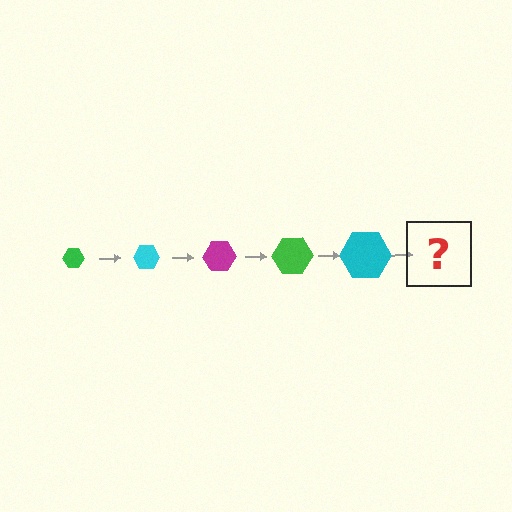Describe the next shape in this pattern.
It should be a magenta hexagon, larger than the previous one.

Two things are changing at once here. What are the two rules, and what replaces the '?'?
The two rules are that the hexagon grows larger each step and the color cycles through green, cyan, and magenta. The '?' should be a magenta hexagon, larger than the previous one.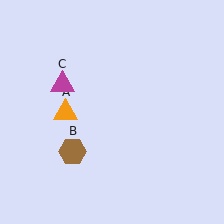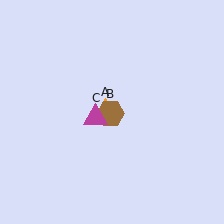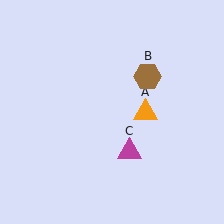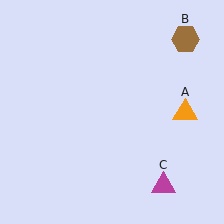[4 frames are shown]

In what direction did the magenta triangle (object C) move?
The magenta triangle (object C) moved down and to the right.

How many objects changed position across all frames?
3 objects changed position: orange triangle (object A), brown hexagon (object B), magenta triangle (object C).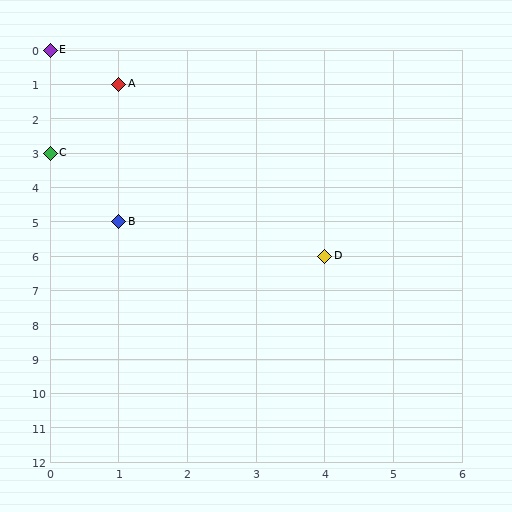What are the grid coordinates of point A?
Point A is at grid coordinates (1, 1).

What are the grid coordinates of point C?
Point C is at grid coordinates (0, 3).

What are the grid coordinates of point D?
Point D is at grid coordinates (4, 6).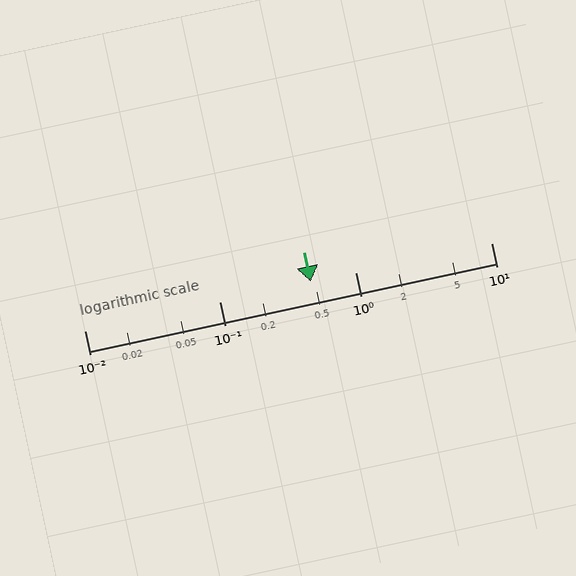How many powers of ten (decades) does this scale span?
The scale spans 3 decades, from 0.01 to 10.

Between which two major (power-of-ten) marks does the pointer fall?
The pointer is between 0.1 and 1.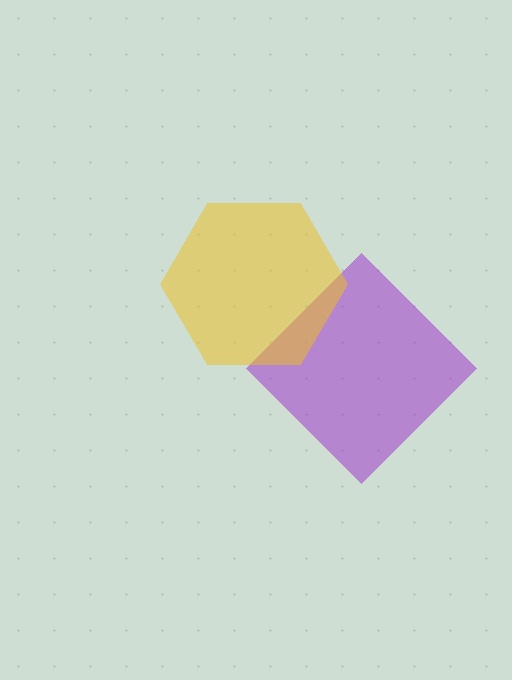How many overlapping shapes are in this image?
There are 2 overlapping shapes in the image.